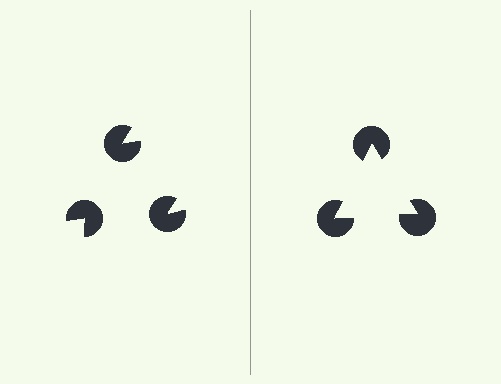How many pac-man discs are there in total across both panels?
6 — 3 on each side.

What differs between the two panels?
The pac-man discs are positioned identically on both sides; only the wedge orientations differ. On the right they align to a triangle; on the left they are misaligned.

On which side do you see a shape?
An illusory triangle appears on the right side. On the left side the wedge cuts are rotated, so no coherent shape forms.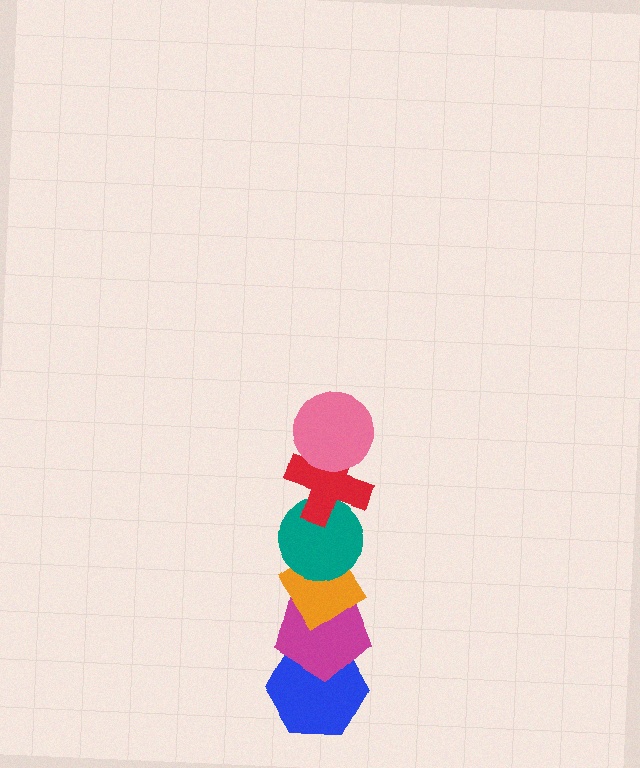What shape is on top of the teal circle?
The red cross is on top of the teal circle.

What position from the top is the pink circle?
The pink circle is 1st from the top.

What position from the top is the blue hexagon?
The blue hexagon is 6th from the top.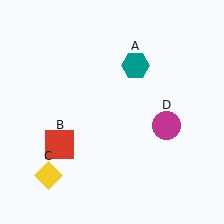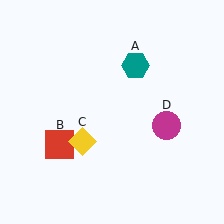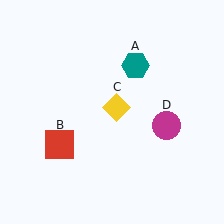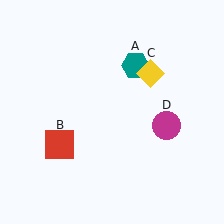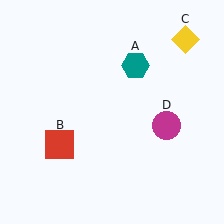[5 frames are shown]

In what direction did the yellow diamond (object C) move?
The yellow diamond (object C) moved up and to the right.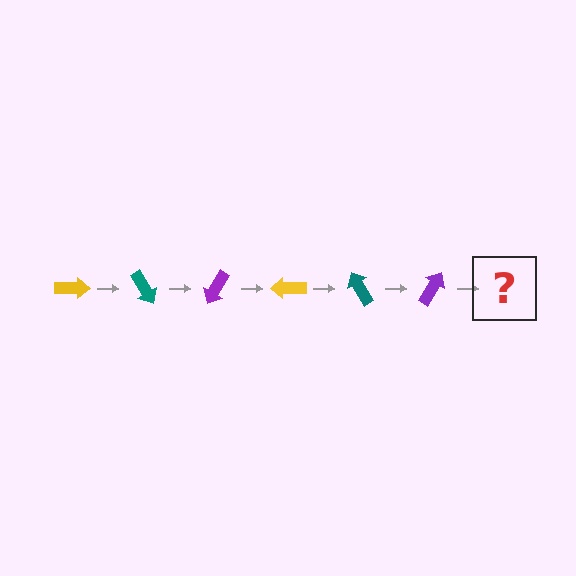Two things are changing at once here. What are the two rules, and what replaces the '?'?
The two rules are that it rotates 60 degrees each step and the color cycles through yellow, teal, and purple. The '?' should be a yellow arrow, rotated 360 degrees from the start.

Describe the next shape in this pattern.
It should be a yellow arrow, rotated 360 degrees from the start.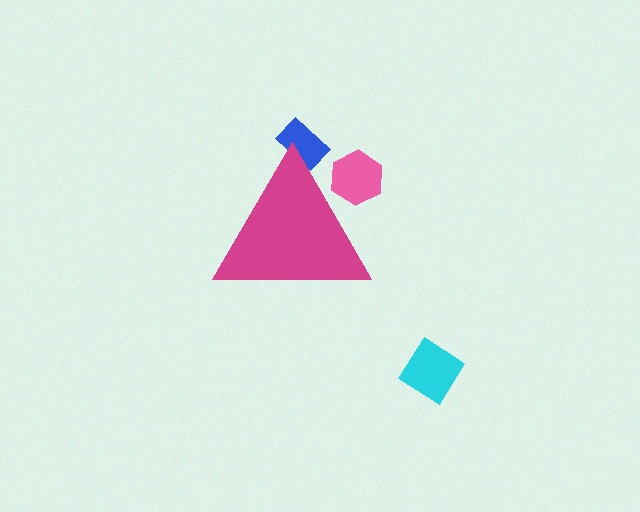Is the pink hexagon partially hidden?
Yes, the pink hexagon is partially hidden behind the magenta triangle.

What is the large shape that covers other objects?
A magenta triangle.